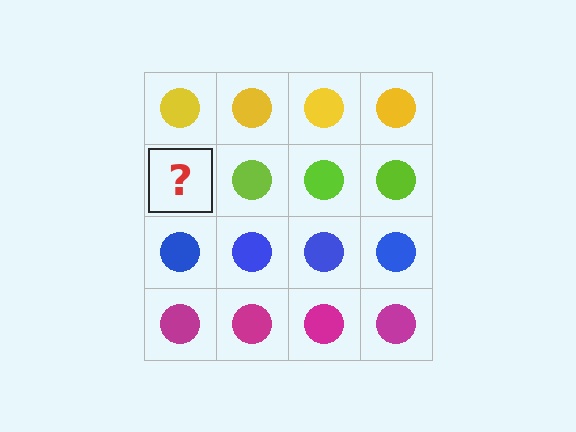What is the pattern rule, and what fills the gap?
The rule is that each row has a consistent color. The gap should be filled with a lime circle.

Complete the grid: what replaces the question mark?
The question mark should be replaced with a lime circle.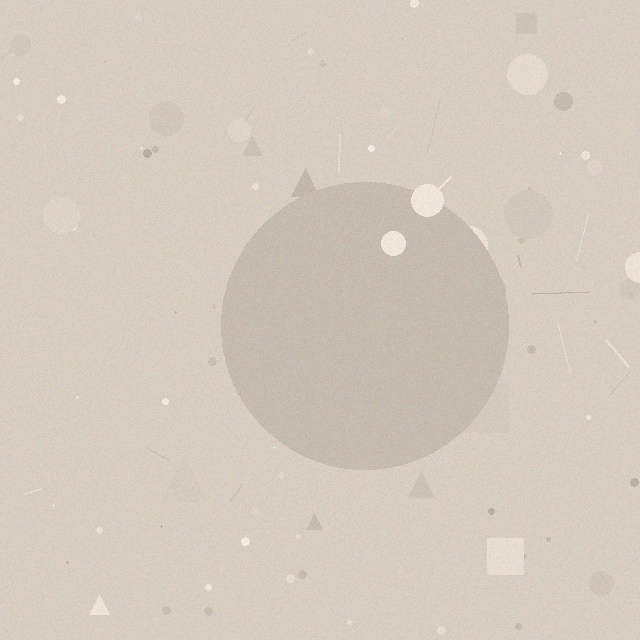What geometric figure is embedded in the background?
A circle is embedded in the background.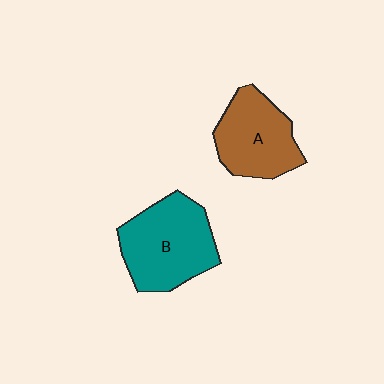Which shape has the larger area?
Shape B (teal).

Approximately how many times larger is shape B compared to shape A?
Approximately 1.2 times.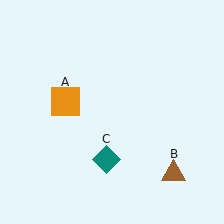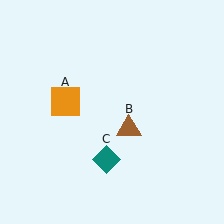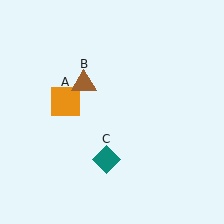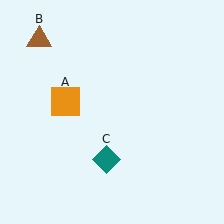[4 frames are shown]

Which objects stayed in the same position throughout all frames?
Orange square (object A) and teal diamond (object C) remained stationary.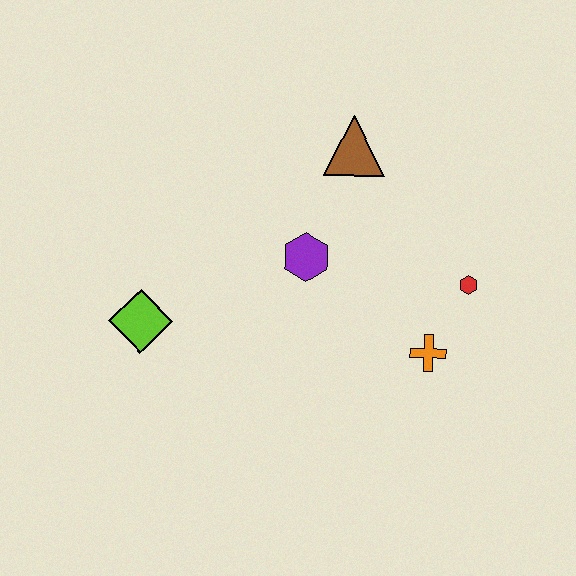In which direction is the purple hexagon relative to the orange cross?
The purple hexagon is to the left of the orange cross.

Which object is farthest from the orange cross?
The lime diamond is farthest from the orange cross.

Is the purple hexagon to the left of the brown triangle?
Yes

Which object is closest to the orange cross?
The red hexagon is closest to the orange cross.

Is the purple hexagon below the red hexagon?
No